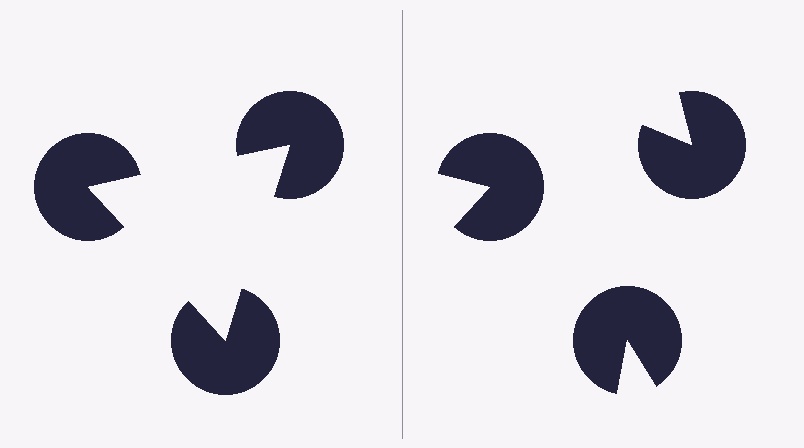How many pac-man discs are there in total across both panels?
6 — 3 on each side.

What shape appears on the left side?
An illusory triangle.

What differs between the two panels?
The pac-man discs are positioned identically on both sides; only the wedge orientations differ. On the left they align to a triangle; on the right they are misaligned.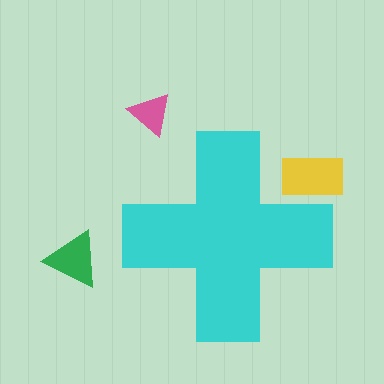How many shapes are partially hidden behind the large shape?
1 shape is partially hidden.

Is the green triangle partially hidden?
No, the green triangle is fully visible.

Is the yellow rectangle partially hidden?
Yes, the yellow rectangle is partially hidden behind the cyan cross.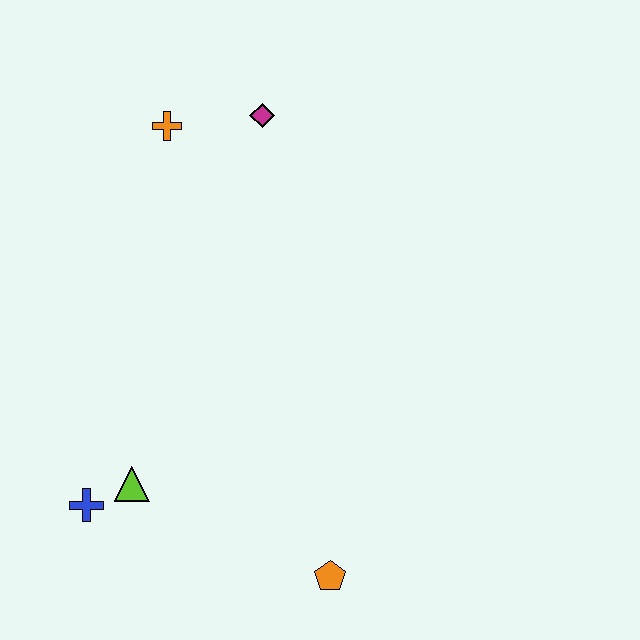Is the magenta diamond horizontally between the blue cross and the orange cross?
No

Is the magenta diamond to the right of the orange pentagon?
No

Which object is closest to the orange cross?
The magenta diamond is closest to the orange cross.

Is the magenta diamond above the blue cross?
Yes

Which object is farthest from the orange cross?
The orange pentagon is farthest from the orange cross.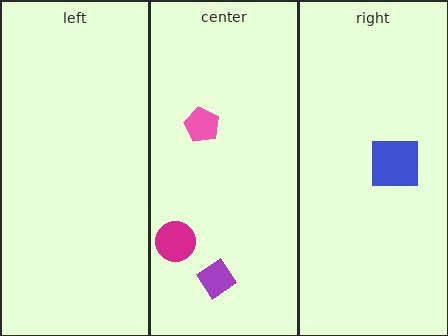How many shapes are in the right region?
1.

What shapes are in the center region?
The purple diamond, the pink pentagon, the magenta circle.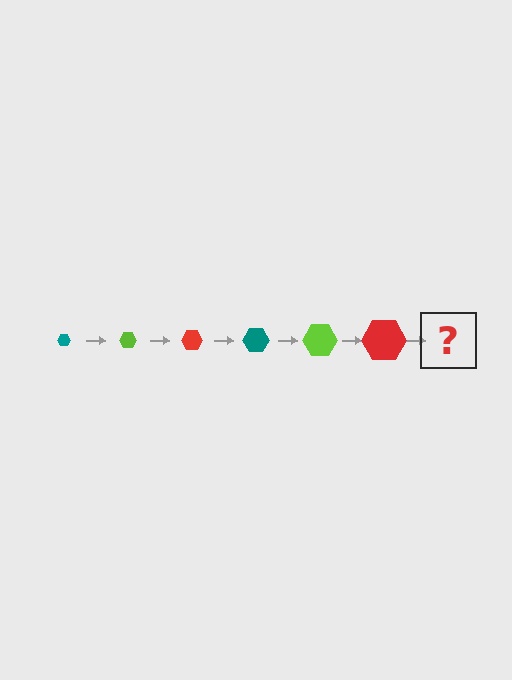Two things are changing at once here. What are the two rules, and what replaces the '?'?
The two rules are that the hexagon grows larger each step and the color cycles through teal, lime, and red. The '?' should be a teal hexagon, larger than the previous one.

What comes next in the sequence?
The next element should be a teal hexagon, larger than the previous one.